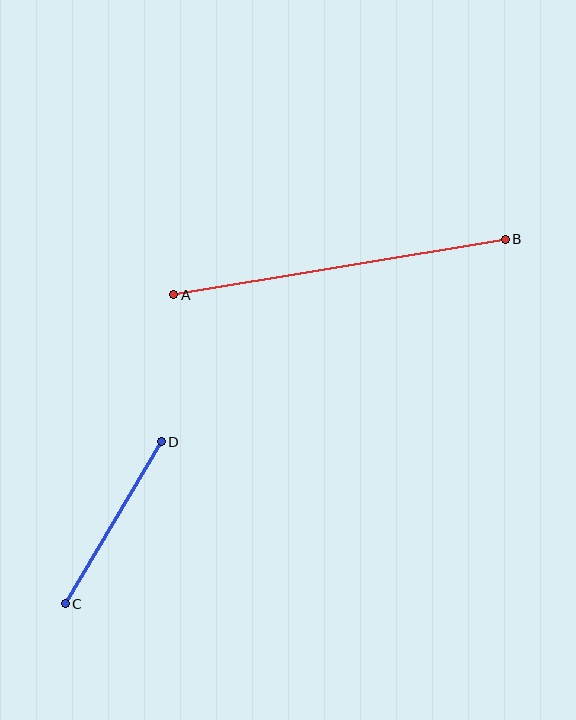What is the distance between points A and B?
The distance is approximately 336 pixels.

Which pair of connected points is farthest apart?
Points A and B are farthest apart.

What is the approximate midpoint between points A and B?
The midpoint is at approximately (340, 267) pixels.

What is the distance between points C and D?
The distance is approximately 188 pixels.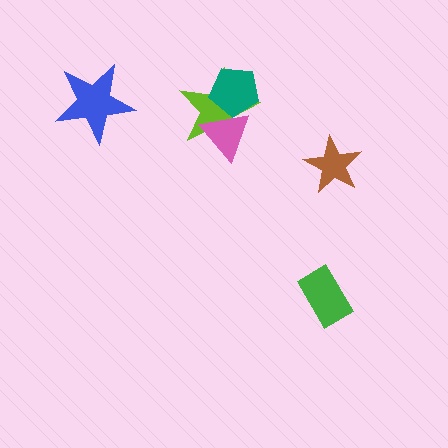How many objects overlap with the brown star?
0 objects overlap with the brown star.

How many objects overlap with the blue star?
0 objects overlap with the blue star.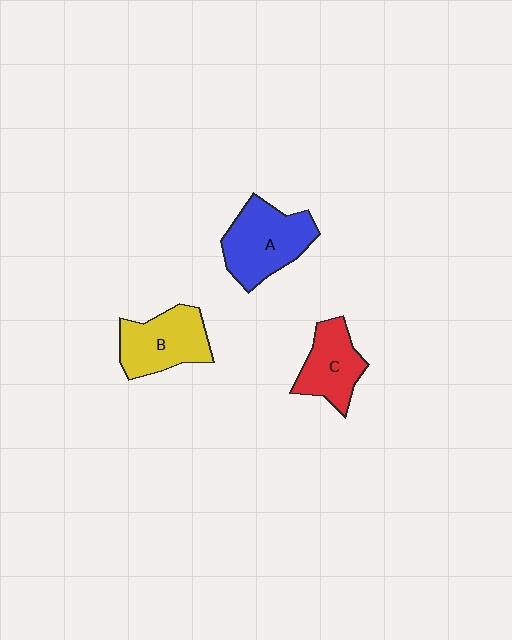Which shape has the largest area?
Shape A (blue).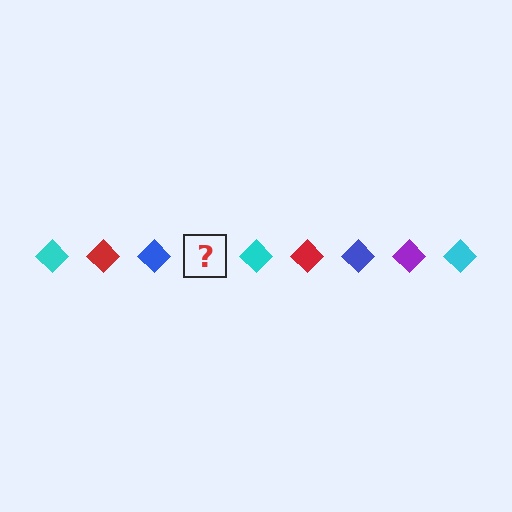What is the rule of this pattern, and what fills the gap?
The rule is that the pattern cycles through cyan, red, blue, purple diamonds. The gap should be filled with a purple diamond.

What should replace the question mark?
The question mark should be replaced with a purple diamond.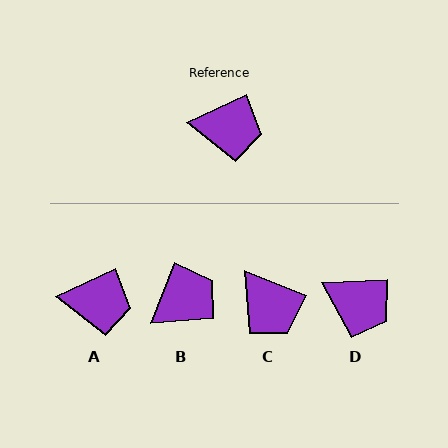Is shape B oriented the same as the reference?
No, it is off by about 43 degrees.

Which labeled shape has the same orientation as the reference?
A.